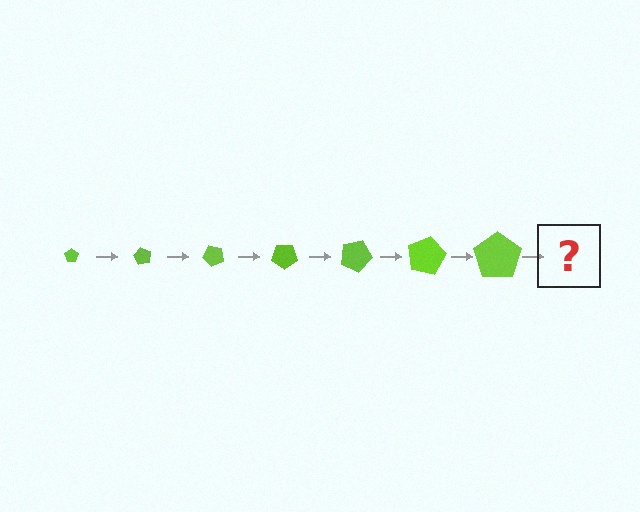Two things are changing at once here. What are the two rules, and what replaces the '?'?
The two rules are that the pentagon grows larger each step and it rotates 60 degrees each step. The '?' should be a pentagon, larger than the previous one and rotated 420 degrees from the start.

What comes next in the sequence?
The next element should be a pentagon, larger than the previous one and rotated 420 degrees from the start.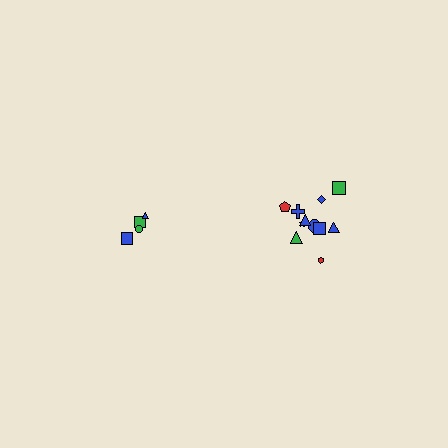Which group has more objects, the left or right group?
The right group.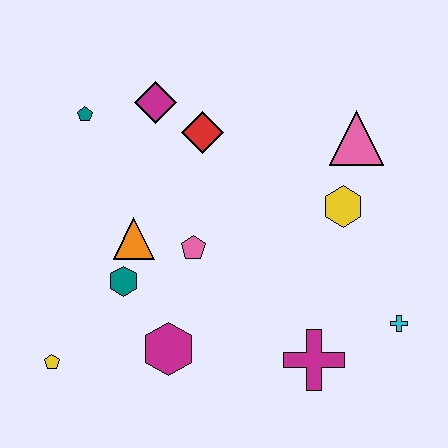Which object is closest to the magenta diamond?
The red diamond is closest to the magenta diamond.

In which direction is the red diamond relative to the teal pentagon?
The red diamond is to the right of the teal pentagon.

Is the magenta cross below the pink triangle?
Yes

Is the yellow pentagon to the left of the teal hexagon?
Yes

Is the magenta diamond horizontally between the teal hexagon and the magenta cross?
Yes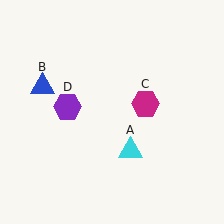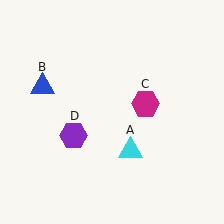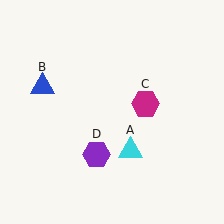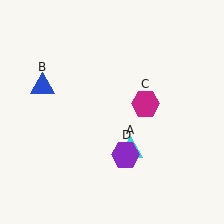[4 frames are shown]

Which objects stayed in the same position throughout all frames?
Cyan triangle (object A) and blue triangle (object B) and magenta hexagon (object C) remained stationary.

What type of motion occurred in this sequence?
The purple hexagon (object D) rotated counterclockwise around the center of the scene.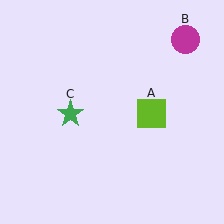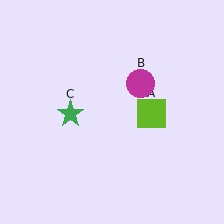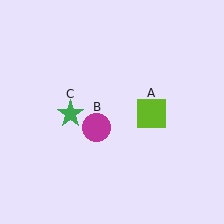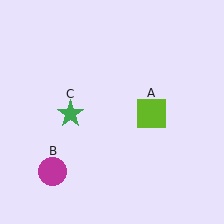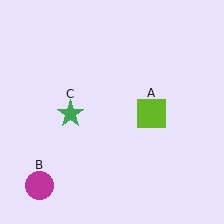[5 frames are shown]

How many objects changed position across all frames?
1 object changed position: magenta circle (object B).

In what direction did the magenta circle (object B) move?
The magenta circle (object B) moved down and to the left.